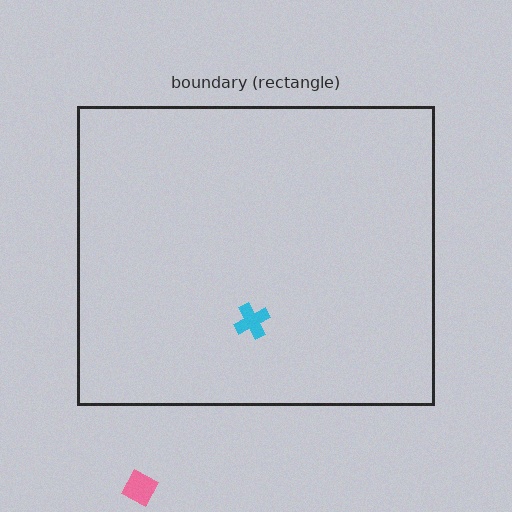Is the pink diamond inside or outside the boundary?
Outside.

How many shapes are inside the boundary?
1 inside, 1 outside.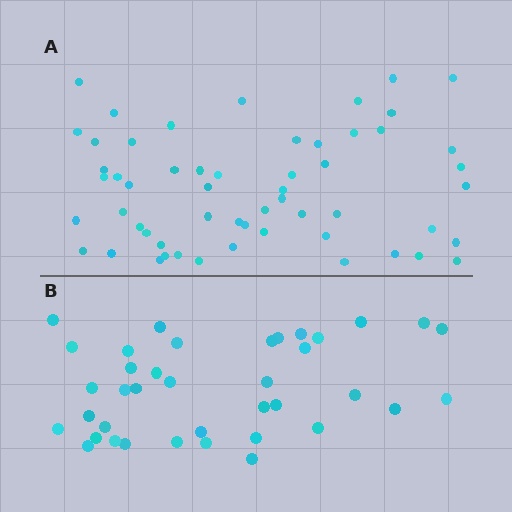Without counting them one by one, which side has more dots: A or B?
Region A (the top region) has more dots.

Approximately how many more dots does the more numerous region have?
Region A has approximately 20 more dots than region B.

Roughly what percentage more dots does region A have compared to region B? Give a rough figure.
About 45% more.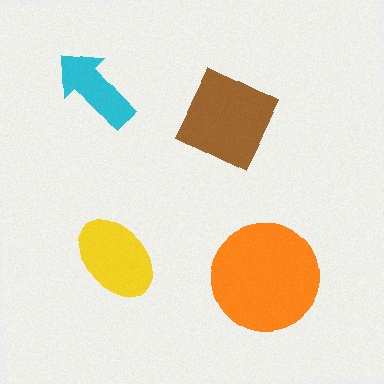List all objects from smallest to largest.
The cyan arrow, the yellow ellipse, the brown diamond, the orange circle.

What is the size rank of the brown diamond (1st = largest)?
2nd.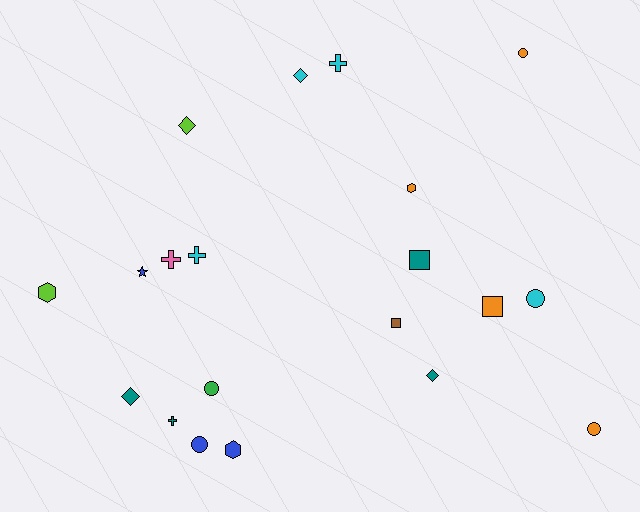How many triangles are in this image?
There are no triangles.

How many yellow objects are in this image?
There are no yellow objects.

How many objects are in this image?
There are 20 objects.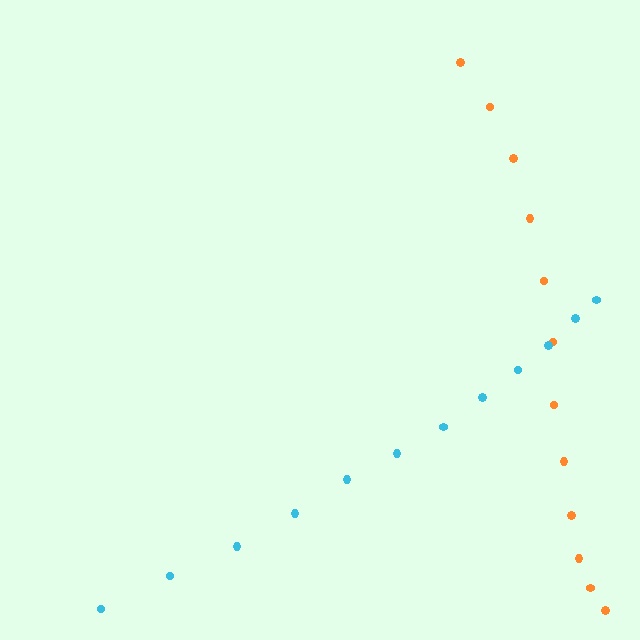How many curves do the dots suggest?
There are 2 distinct paths.